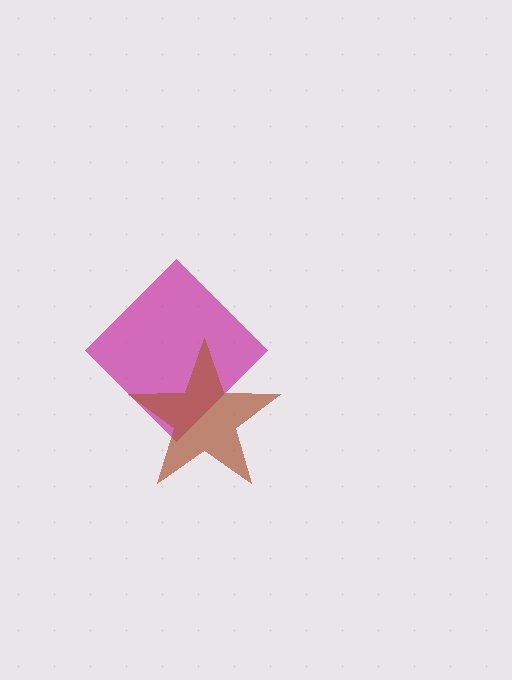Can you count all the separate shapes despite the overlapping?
Yes, there are 2 separate shapes.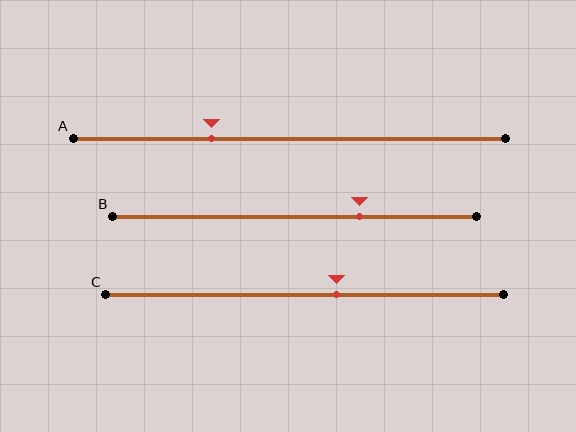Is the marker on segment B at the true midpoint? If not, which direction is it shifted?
No, the marker on segment B is shifted to the right by about 18% of the segment length.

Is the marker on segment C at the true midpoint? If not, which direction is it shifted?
No, the marker on segment C is shifted to the right by about 8% of the segment length.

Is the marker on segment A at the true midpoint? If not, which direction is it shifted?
No, the marker on segment A is shifted to the left by about 18% of the segment length.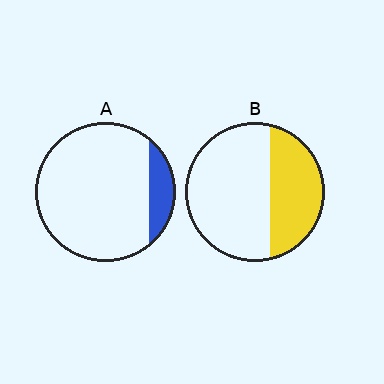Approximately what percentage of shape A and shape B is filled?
A is approximately 15% and B is approximately 35%.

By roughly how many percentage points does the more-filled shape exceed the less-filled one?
By roughly 25 percentage points (B over A).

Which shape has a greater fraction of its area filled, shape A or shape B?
Shape B.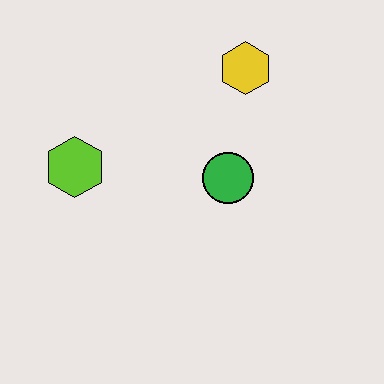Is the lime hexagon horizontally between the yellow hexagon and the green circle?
No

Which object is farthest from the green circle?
The lime hexagon is farthest from the green circle.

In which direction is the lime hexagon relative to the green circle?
The lime hexagon is to the left of the green circle.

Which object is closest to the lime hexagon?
The green circle is closest to the lime hexagon.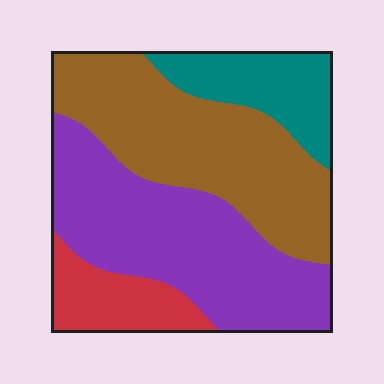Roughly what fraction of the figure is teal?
Teal takes up less than a sixth of the figure.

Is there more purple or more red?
Purple.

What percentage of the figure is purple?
Purple takes up about three eighths (3/8) of the figure.